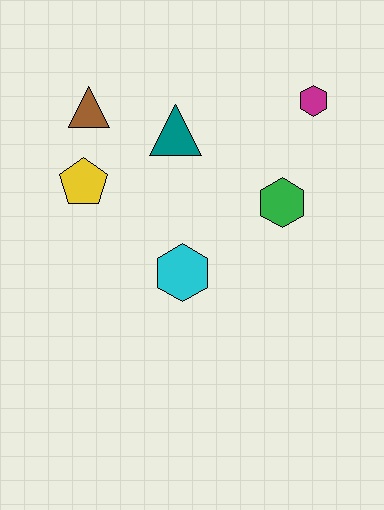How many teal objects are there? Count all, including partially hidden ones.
There is 1 teal object.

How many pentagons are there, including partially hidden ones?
There is 1 pentagon.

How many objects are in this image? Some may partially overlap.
There are 6 objects.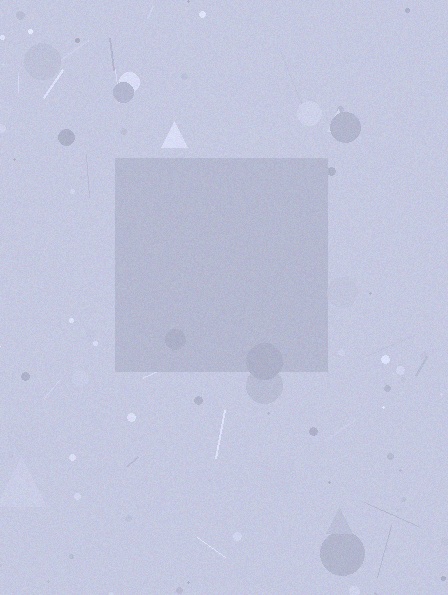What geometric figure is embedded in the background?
A square is embedded in the background.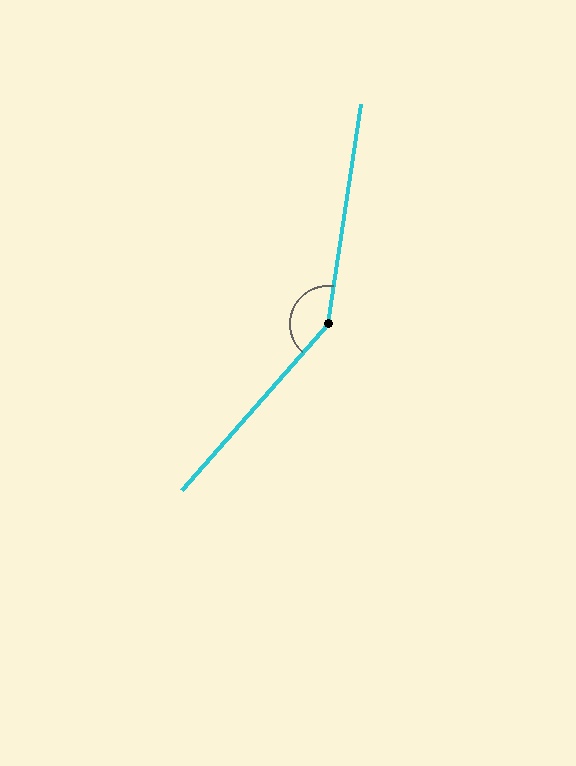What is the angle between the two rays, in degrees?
Approximately 147 degrees.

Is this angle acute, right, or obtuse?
It is obtuse.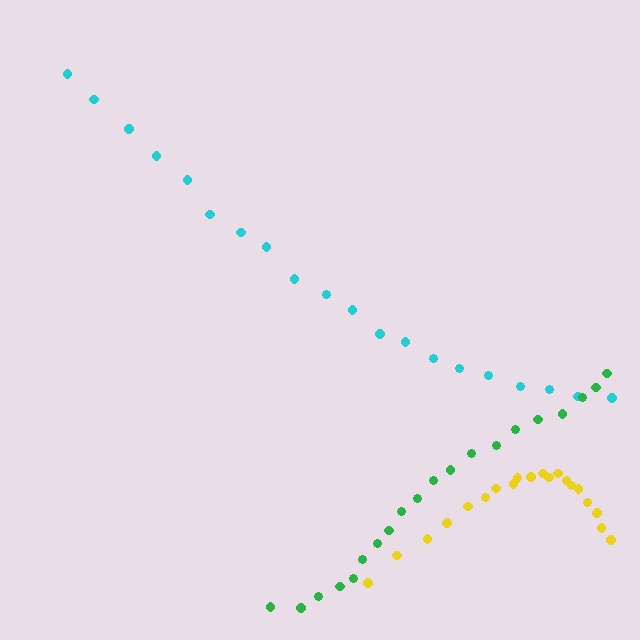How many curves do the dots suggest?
There are 3 distinct paths.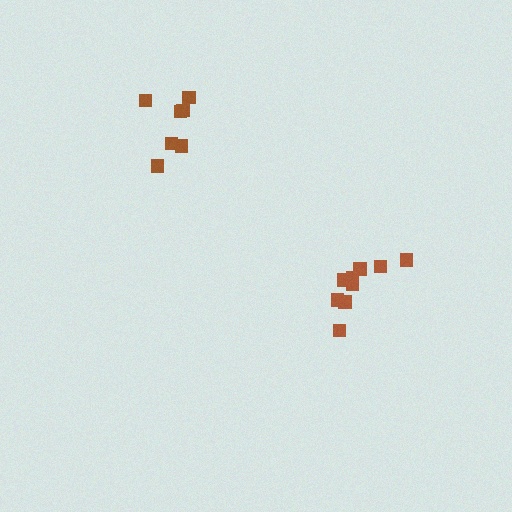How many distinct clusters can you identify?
There are 2 distinct clusters.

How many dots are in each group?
Group 1: 7 dots, Group 2: 9 dots (16 total).